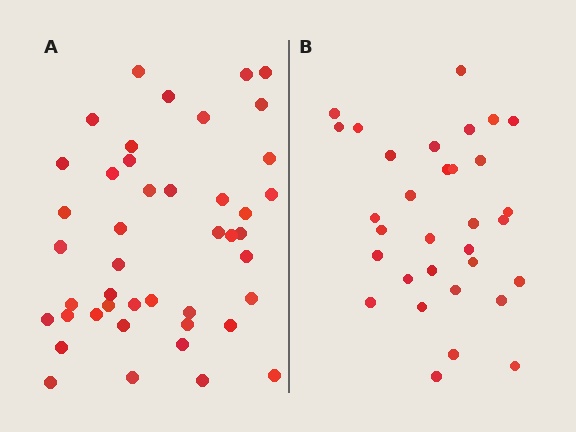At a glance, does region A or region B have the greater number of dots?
Region A (the left region) has more dots.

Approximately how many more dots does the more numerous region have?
Region A has roughly 12 or so more dots than region B.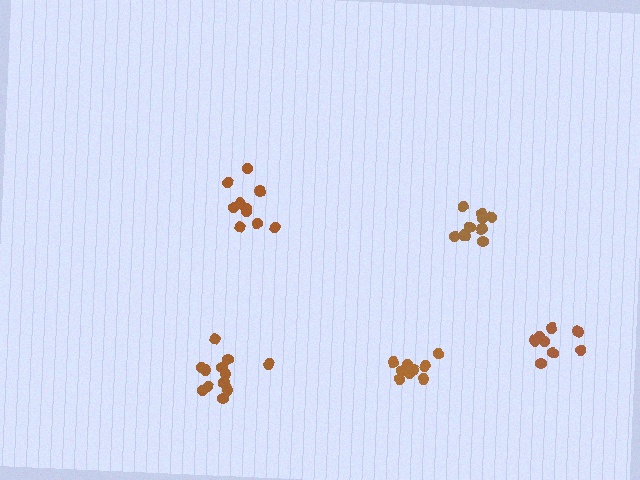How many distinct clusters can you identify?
There are 5 distinct clusters.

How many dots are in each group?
Group 1: 10 dots, Group 2: 10 dots, Group 3: 11 dots, Group 4: 12 dots, Group 5: 8 dots (51 total).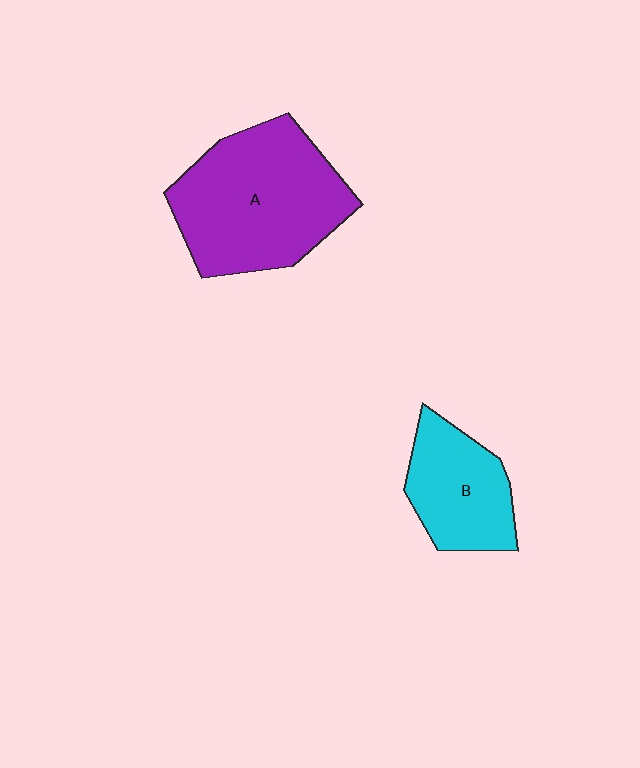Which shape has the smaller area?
Shape B (cyan).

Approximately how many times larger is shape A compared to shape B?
Approximately 1.8 times.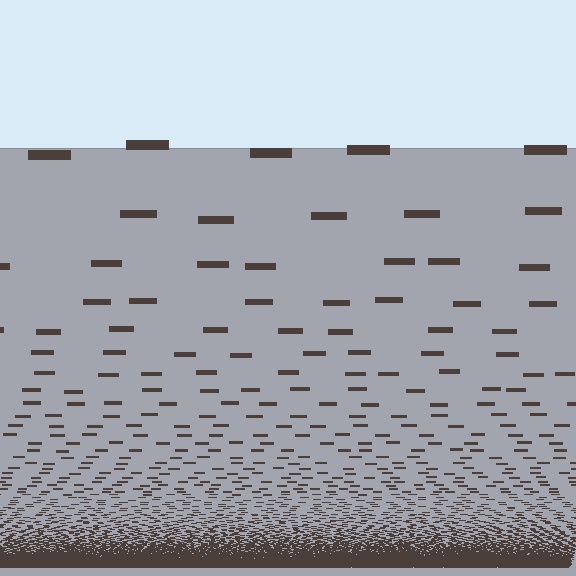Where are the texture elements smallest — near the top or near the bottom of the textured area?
Near the bottom.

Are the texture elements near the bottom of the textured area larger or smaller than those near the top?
Smaller. The gradient is inverted — elements near the bottom are smaller and denser.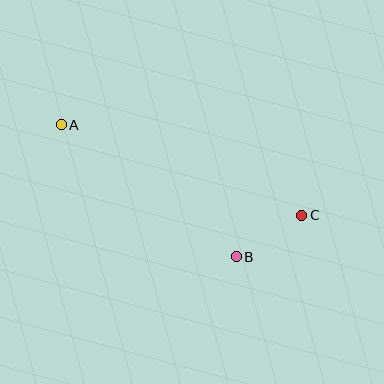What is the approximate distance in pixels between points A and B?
The distance between A and B is approximately 219 pixels.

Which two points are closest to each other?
Points B and C are closest to each other.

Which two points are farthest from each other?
Points A and C are farthest from each other.